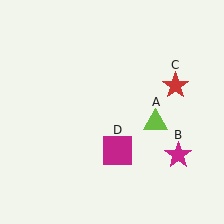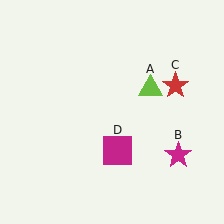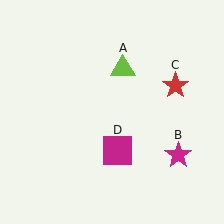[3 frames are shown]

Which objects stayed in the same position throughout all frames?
Magenta star (object B) and red star (object C) and magenta square (object D) remained stationary.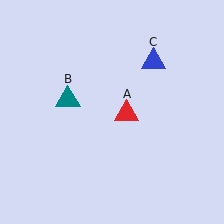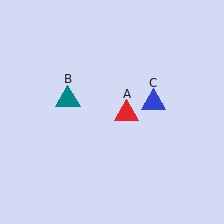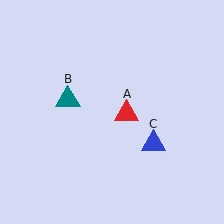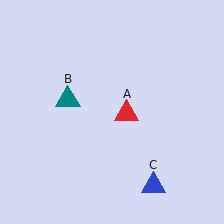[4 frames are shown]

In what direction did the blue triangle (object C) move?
The blue triangle (object C) moved down.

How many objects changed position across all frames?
1 object changed position: blue triangle (object C).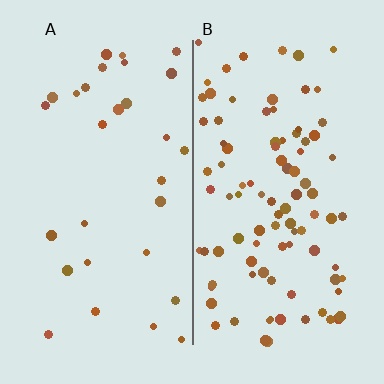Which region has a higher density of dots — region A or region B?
B (the right).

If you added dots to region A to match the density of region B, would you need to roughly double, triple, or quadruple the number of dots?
Approximately triple.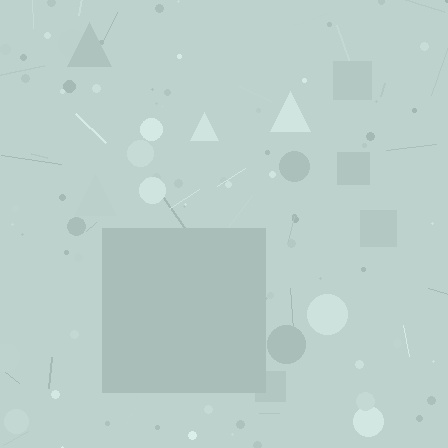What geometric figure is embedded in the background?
A square is embedded in the background.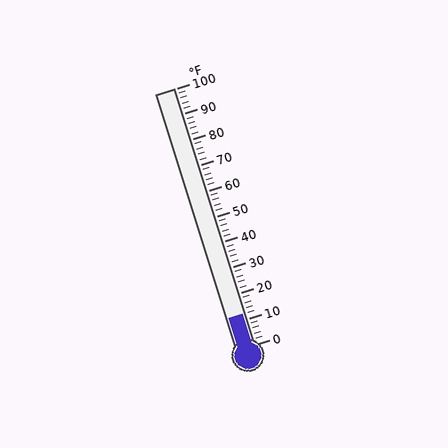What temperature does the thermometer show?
The thermometer shows approximately 12°F.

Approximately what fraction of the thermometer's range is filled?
The thermometer is filled to approximately 10% of its range.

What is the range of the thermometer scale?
The thermometer scale ranges from 0°F to 100°F.